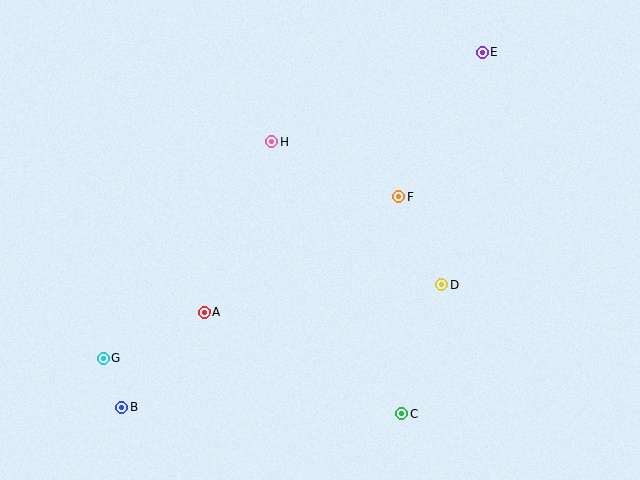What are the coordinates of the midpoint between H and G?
The midpoint between H and G is at (187, 250).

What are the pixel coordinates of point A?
Point A is at (204, 312).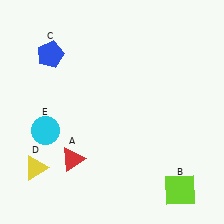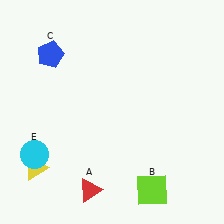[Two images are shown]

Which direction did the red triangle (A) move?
The red triangle (A) moved down.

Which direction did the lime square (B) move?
The lime square (B) moved left.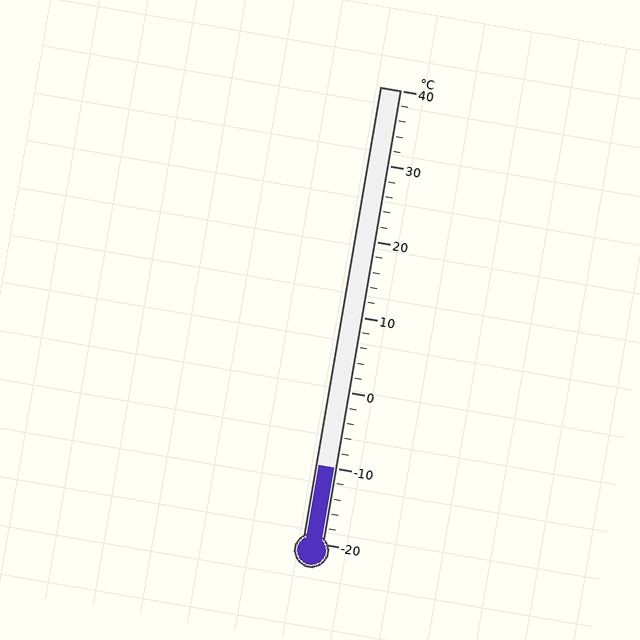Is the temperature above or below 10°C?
The temperature is below 10°C.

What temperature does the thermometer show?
The thermometer shows approximately -10°C.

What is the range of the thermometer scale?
The thermometer scale ranges from -20°C to 40°C.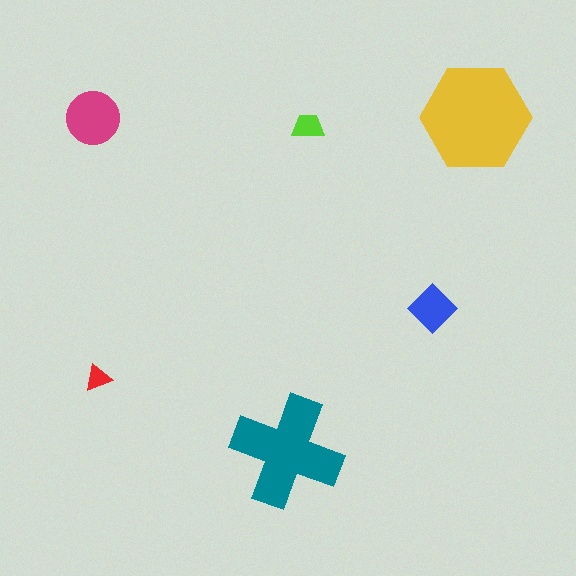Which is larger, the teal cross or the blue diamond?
The teal cross.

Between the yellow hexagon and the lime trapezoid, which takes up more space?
The yellow hexagon.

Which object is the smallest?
The red triangle.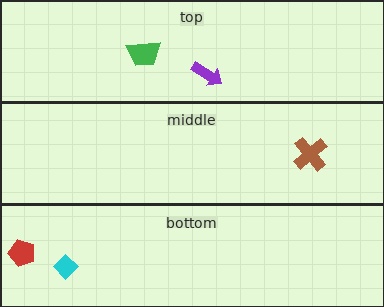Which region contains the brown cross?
The middle region.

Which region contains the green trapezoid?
The top region.